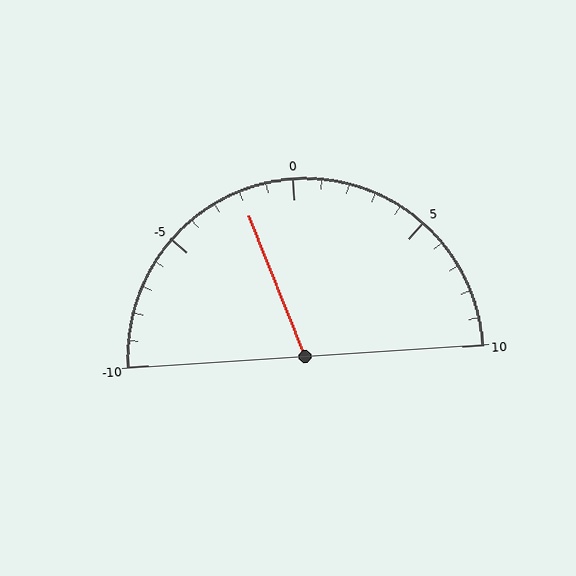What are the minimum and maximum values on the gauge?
The gauge ranges from -10 to 10.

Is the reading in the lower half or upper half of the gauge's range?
The reading is in the lower half of the range (-10 to 10).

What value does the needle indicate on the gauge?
The needle indicates approximately -2.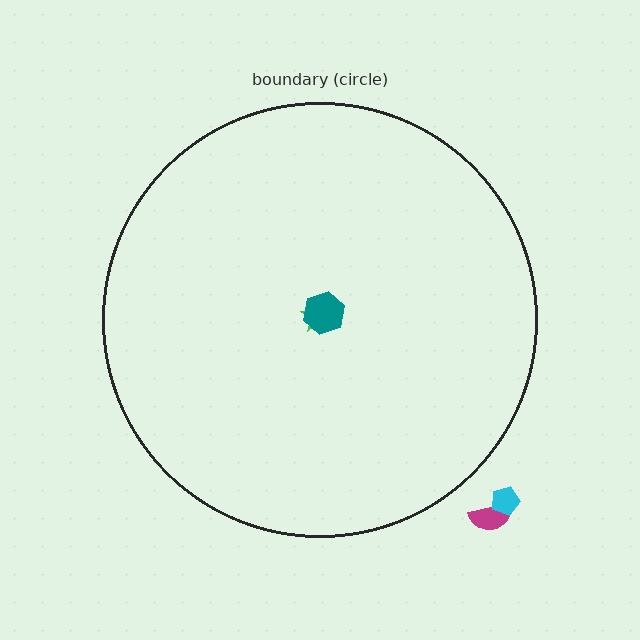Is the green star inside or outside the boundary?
Inside.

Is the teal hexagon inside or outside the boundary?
Inside.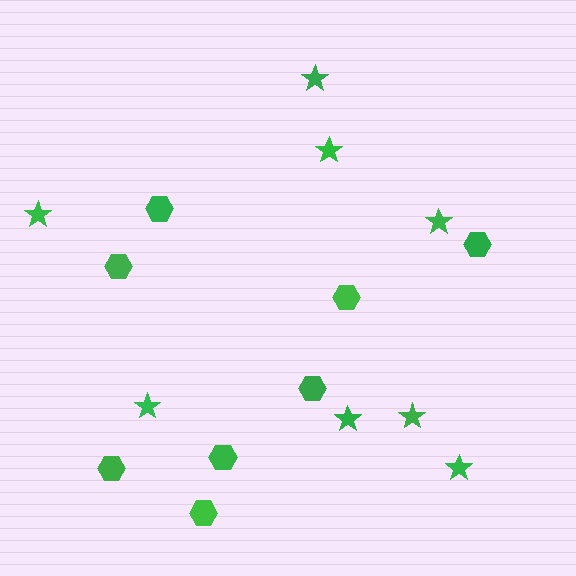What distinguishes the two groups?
There are 2 groups: one group of hexagons (8) and one group of stars (8).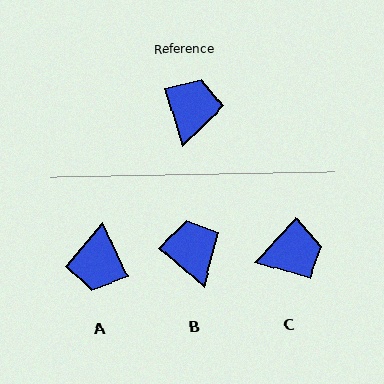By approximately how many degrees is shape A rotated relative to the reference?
Approximately 173 degrees clockwise.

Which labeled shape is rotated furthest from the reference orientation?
A, about 173 degrees away.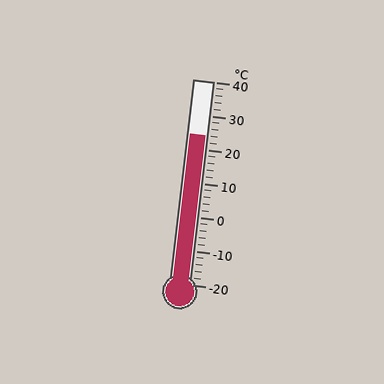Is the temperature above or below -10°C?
The temperature is above -10°C.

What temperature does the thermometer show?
The thermometer shows approximately 24°C.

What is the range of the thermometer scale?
The thermometer scale ranges from -20°C to 40°C.